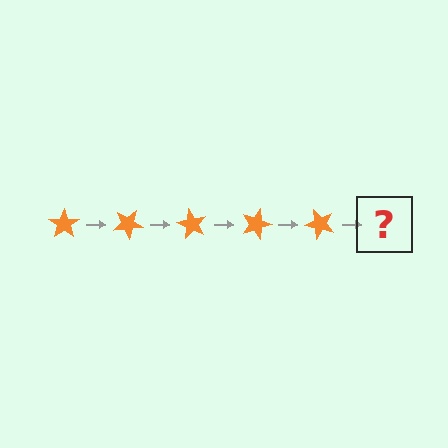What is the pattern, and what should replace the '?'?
The pattern is that the star rotates 30 degrees each step. The '?' should be an orange star rotated 150 degrees.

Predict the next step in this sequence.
The next step is an orange star rotated 150 degrees.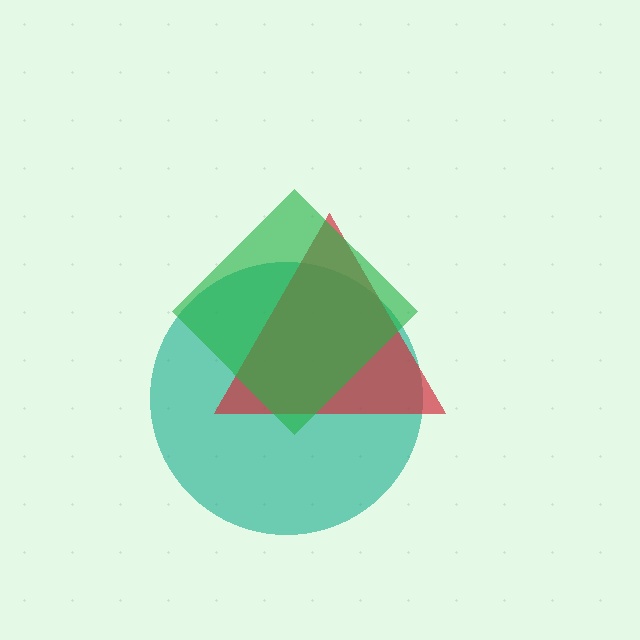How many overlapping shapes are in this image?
There are 3 overlapping shapes in the image.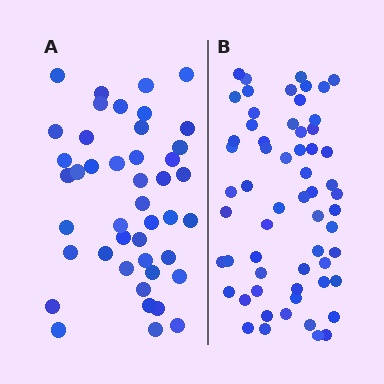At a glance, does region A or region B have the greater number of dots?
Region B (the right region) has more dots.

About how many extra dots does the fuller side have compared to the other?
Region B has approximately 15 more dots than region A.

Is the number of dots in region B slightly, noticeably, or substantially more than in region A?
Region B has noticeably more, but not dramatically so. The ratio is roughly 1.4 to 1.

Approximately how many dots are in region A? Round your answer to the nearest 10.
About 40 dots. (The exact count is 44, which rounds to 40.)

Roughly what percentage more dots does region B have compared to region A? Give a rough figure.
About 35% more.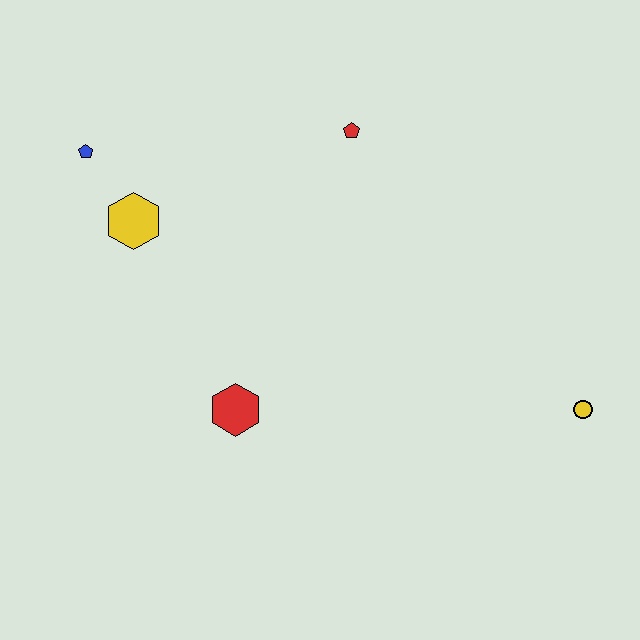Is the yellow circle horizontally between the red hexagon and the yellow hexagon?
No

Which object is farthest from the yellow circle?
The blue pentagon is farthest from the yellow circle.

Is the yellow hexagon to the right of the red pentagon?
No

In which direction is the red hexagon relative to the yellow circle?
The red hexagon is to the left of the yellow circle.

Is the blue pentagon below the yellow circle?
No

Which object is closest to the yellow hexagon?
The blue pentagon is closest to the yellow hexagon.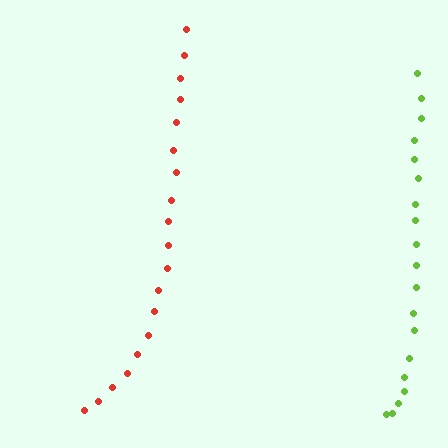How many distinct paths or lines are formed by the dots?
There are 2 distinct paths.